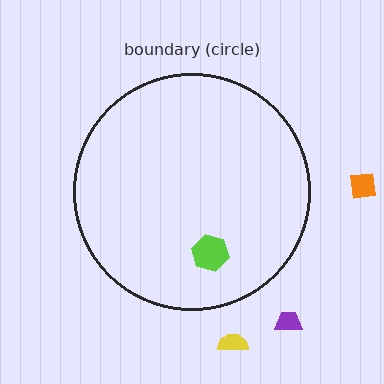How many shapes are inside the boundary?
1 inside, 3 outside.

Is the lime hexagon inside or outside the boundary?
Inside.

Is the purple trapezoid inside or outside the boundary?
Outside.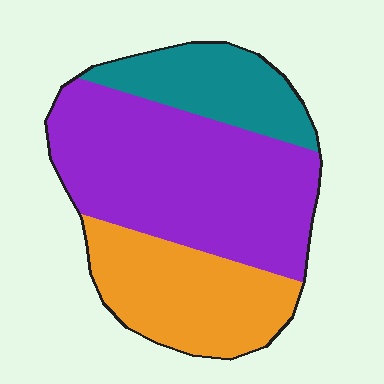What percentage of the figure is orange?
Orange takes up about one quarter (1/4) of the figure.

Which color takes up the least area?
Teal, at roughly 20%.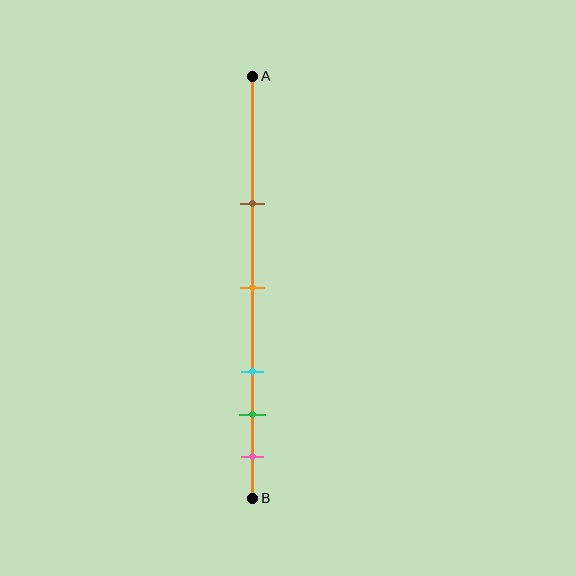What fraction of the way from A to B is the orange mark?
The orange mark is approximately 50% (0.5) of the way from A to B.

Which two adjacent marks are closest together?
The green and pink marks are the closest adjacent pair.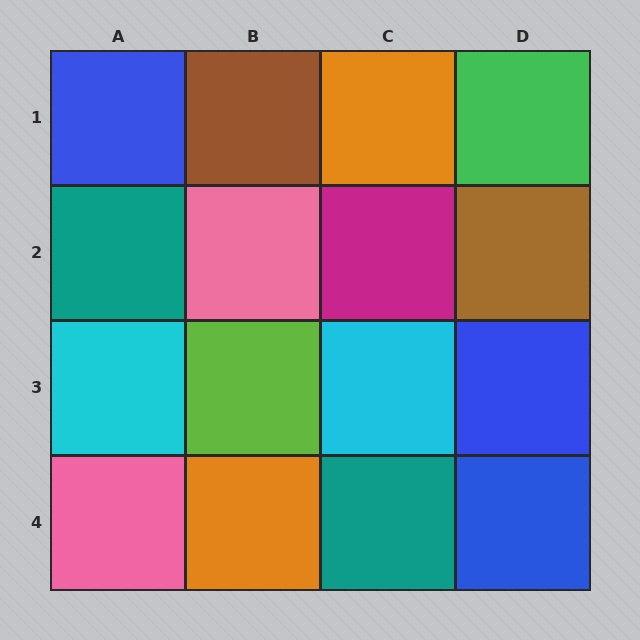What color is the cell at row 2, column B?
Pink.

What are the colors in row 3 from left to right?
Cyan, lime, cyan, blue.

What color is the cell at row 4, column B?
Orange.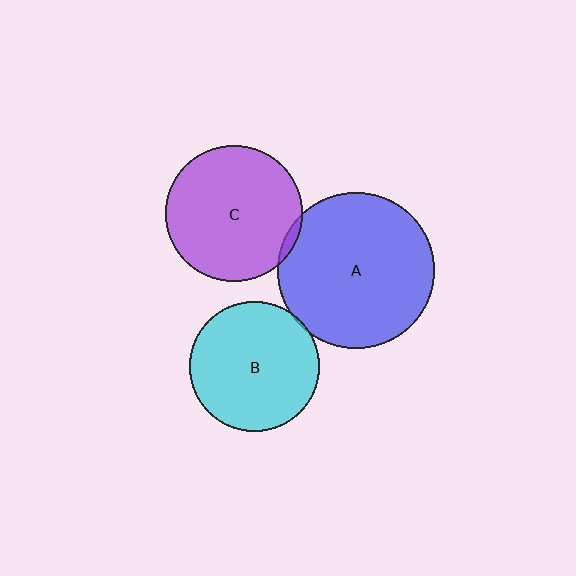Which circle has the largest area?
Circle A (blue).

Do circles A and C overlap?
Yes.